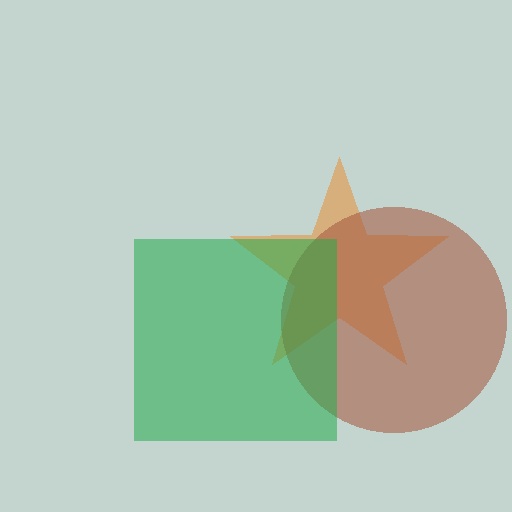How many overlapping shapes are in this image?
There are 3 overlapping shapes in the image.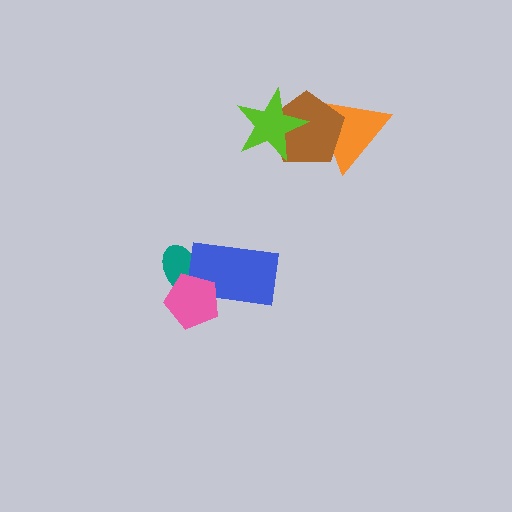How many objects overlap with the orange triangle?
1 object overlaps with the orange triangle.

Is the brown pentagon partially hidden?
Yes, it is partially covered by another shape.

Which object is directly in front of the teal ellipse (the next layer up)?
The blue rectangle is directly in front of the teal ellipse.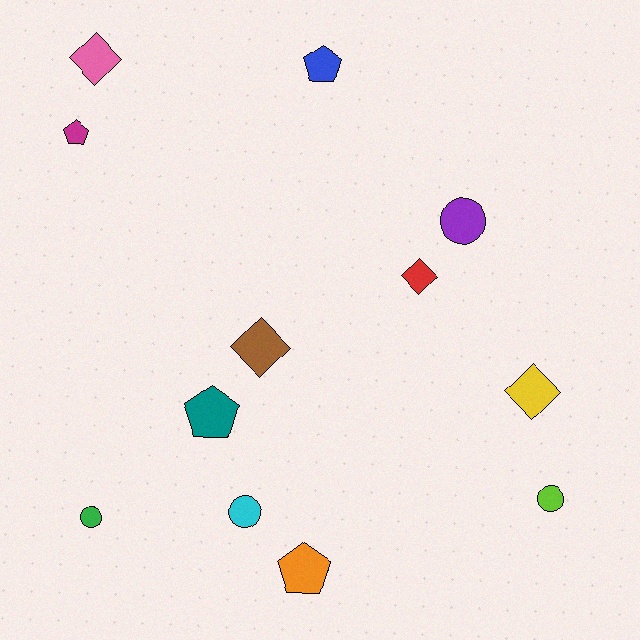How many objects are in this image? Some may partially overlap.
There are 12 objects.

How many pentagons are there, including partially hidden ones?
There are 4 pentagons.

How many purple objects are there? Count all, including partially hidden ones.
There is 1 purple object.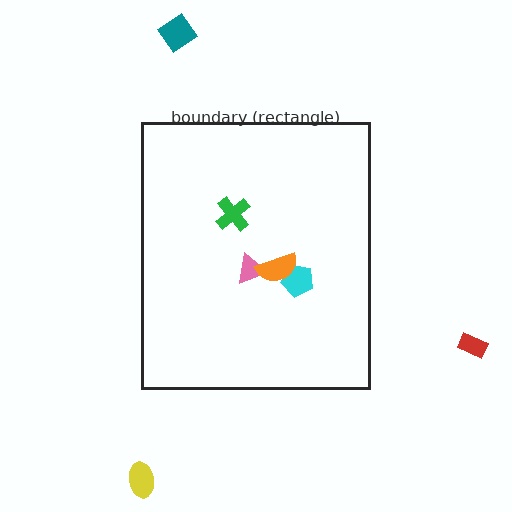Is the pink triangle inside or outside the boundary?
Inside.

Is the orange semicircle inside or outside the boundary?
Inside.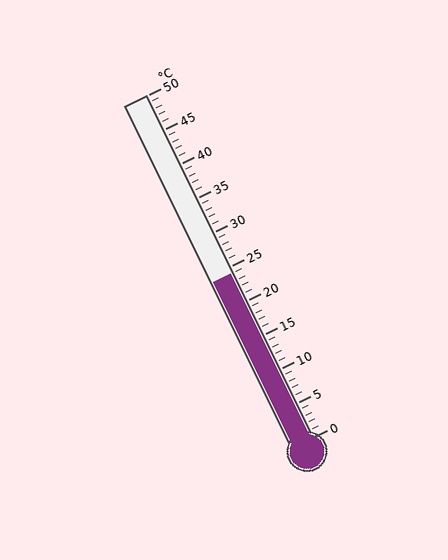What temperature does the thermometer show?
The thermometer shows approximately 24°C.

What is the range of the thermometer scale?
The thermometer scale ranges from 0°C to 50°C.